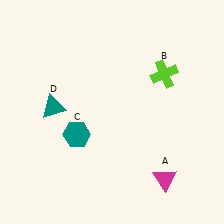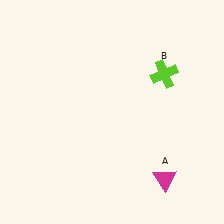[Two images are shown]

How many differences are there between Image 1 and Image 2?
There are 2 differences between the two images.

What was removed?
The teal hexagon (C), the teal triangle (D) were removed in Image 2.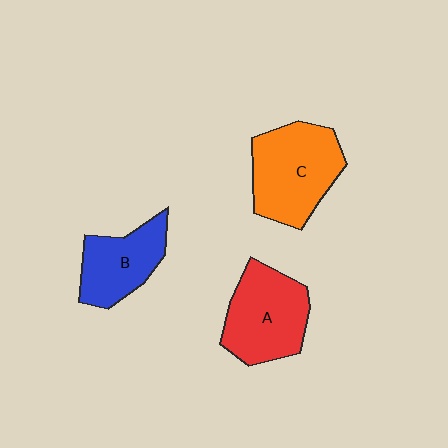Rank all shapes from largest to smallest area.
From largest to smallest: C (orange), A (red), B (blue).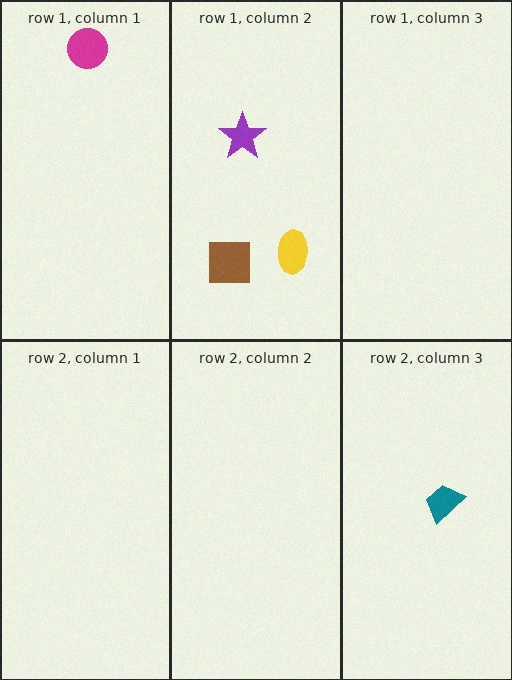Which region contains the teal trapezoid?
The row 2, column 3 region.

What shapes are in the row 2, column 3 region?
The teal trapezoid.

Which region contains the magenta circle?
The row 1, column 1 region.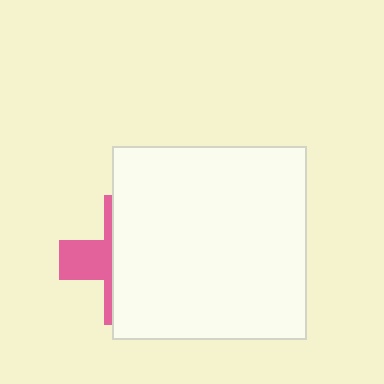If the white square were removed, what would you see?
You would see the complete pink cross.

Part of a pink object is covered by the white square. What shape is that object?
It is a cross.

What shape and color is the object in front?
The object in front is a white square.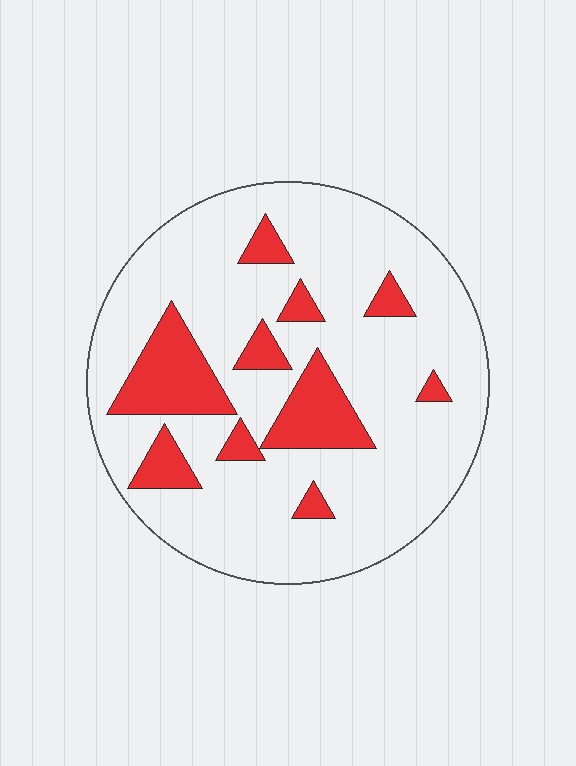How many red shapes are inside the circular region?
10.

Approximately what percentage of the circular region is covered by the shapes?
Approximately 20%.